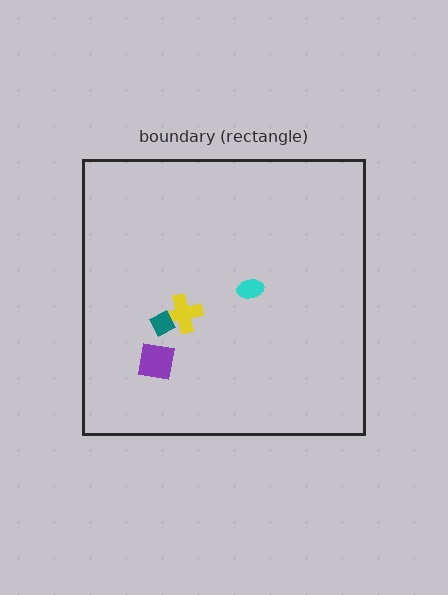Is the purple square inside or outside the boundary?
Inside.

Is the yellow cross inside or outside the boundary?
Inside.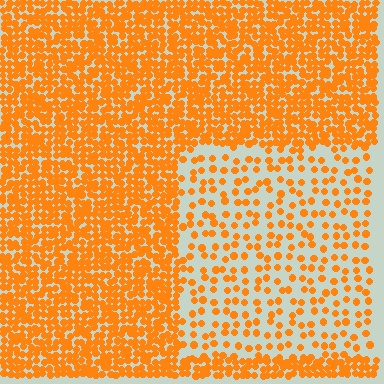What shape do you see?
I see a rectangle.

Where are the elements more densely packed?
The elements are more densely packed outside the rectangle boundary.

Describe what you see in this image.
The image contains small orange elements arranged at two different densities. A rectangle-shaped region is visible where the elements are less densely packed than the surrounding area.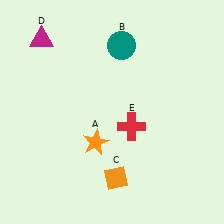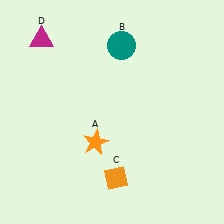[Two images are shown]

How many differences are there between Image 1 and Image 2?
There is 1 difference between the two images.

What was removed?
The red cross (E) was removed in Image 2.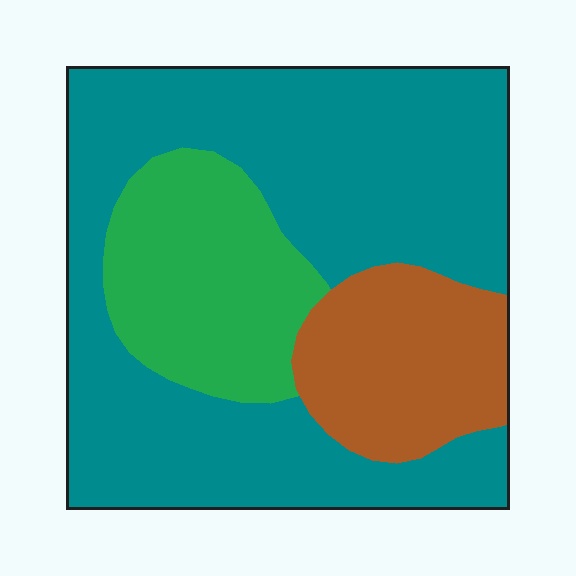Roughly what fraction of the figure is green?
Green takes up less than a quarter of the figure.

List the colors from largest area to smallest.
From largest to smallest: teal, green, brown.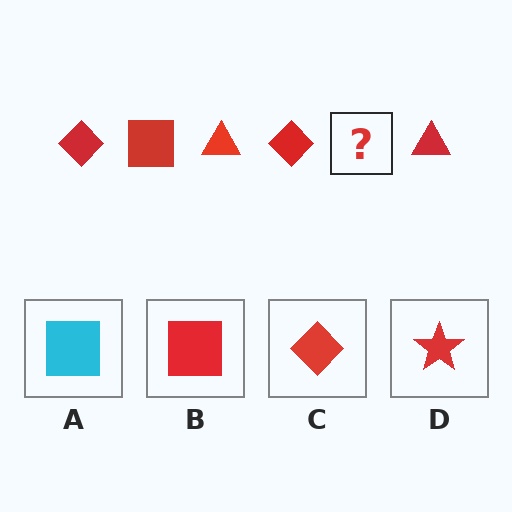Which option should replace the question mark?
Option B.